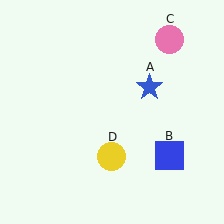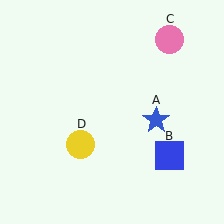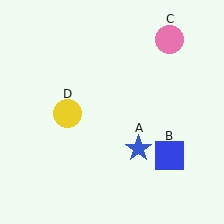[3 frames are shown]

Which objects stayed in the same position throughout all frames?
Blue square (object B) and pink circle (object C) remained stationary.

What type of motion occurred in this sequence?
The blue star (object A), yellow circle (object D) rotated clockwise around the center of the scene.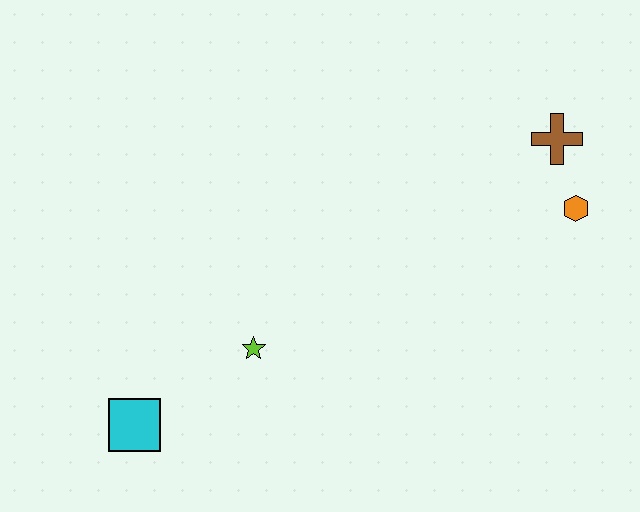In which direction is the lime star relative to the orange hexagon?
The lime star is to the left of the orange hexagon.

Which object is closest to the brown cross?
The orange hexagon is closest to the brown cross.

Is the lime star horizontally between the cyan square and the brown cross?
Yes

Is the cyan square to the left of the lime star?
Yes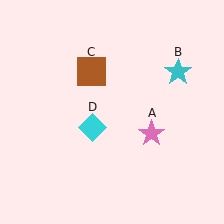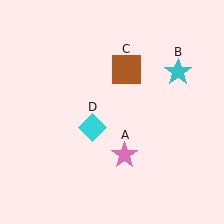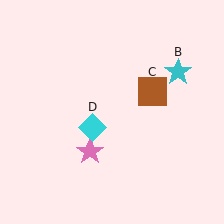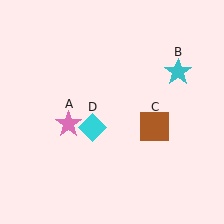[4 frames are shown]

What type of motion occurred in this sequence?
The pink star (object A), brown square (object C) rotated clockwise around the center of the scene.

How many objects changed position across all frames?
2 objects changed position: pink star (object A), brown square (object C).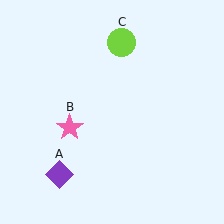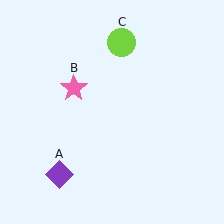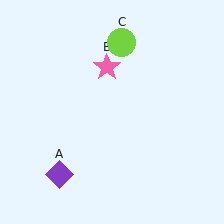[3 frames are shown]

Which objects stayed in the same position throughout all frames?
Purple diamond (object A) and lime circle (object C) remained stationary.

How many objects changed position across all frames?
1 object changed position: pink star (object B).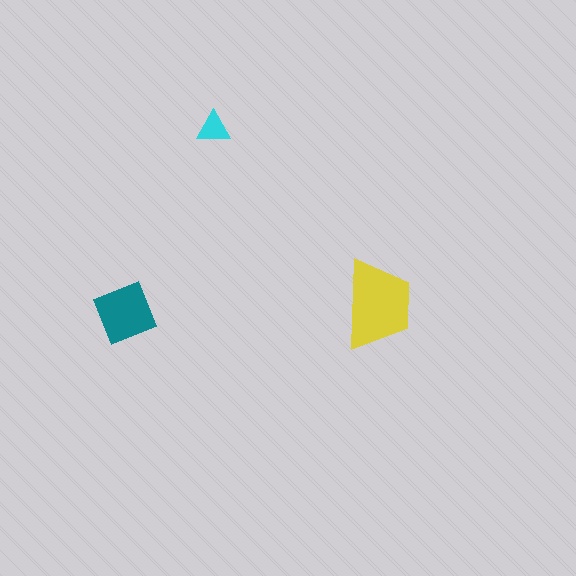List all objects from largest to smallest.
The yellow trapezoid, the teal diamond, the cyan triangle.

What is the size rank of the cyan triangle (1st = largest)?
3rd.